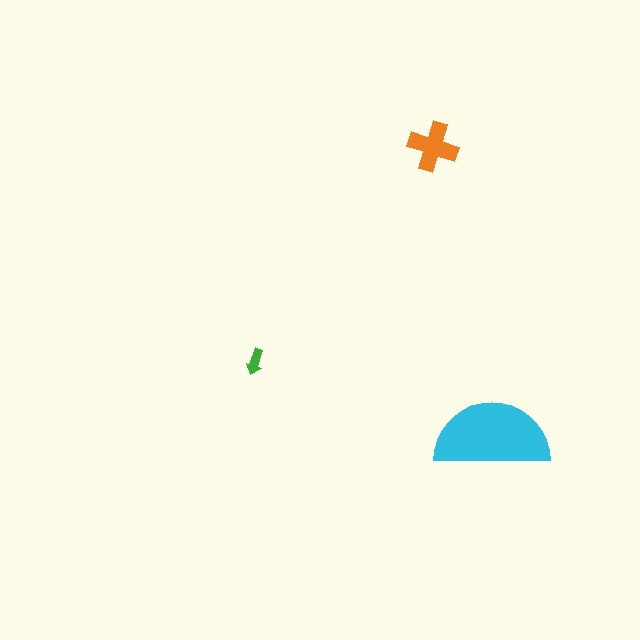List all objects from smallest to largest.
The green arrow, the orange cross, the cyan semicircle.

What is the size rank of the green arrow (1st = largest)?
3rd.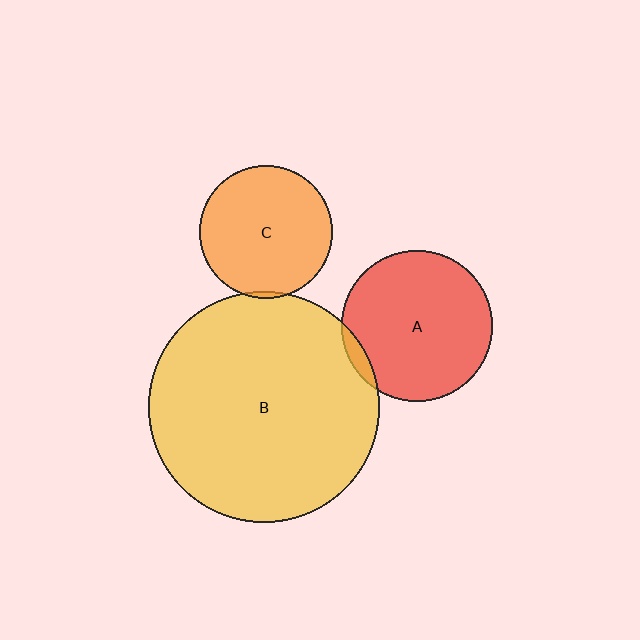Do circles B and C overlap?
Yes.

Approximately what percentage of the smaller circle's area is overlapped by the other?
Approximately 5%.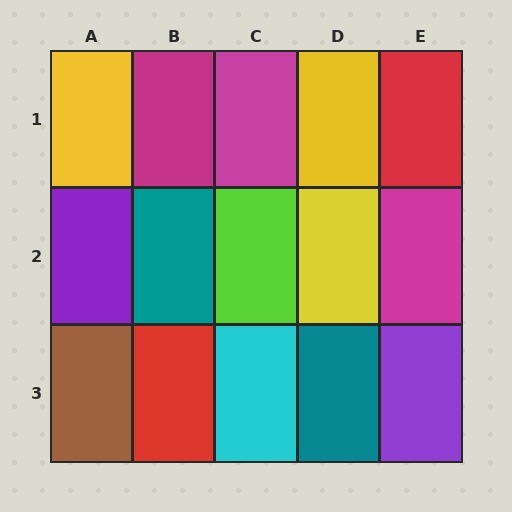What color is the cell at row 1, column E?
Red.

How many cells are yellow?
3 cells are yellow.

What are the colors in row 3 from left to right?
Brown, red, cyan, teal, purple.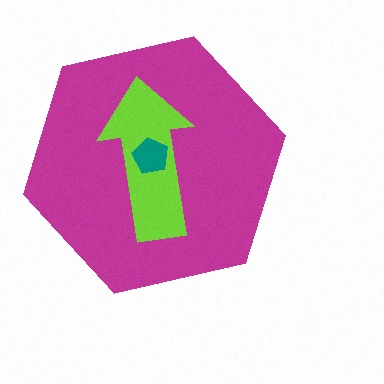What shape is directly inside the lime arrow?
The teal pentagon.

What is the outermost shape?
The magenta hexagon.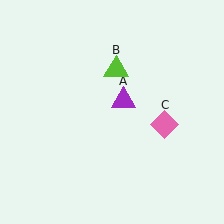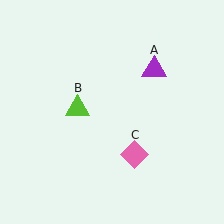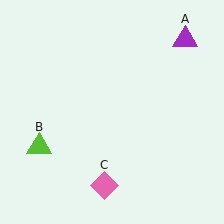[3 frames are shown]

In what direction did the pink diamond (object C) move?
The pink diamond (object C) moved down and to the left.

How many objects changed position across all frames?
3 objects changed position: purple triangle (object A), lime triangle (object B), pink diamond (object C).